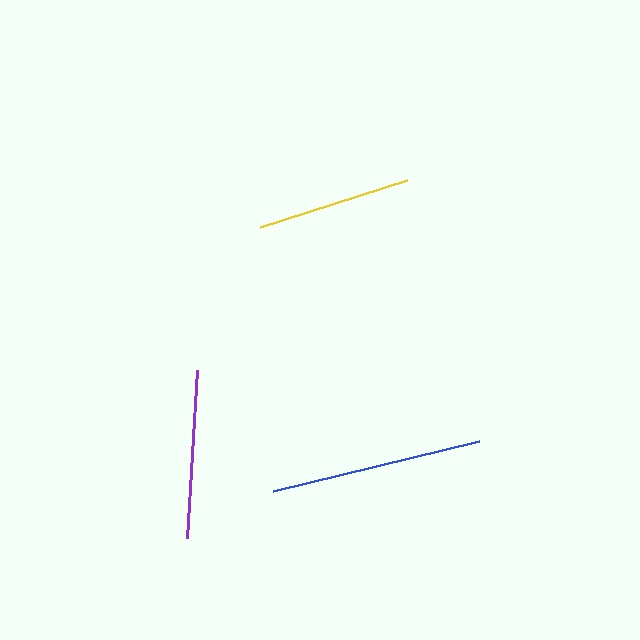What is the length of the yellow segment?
The yellow segment is approximately 154 pixels long.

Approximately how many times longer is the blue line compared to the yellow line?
The blue line is approximately 1.4 times the length of the yellow line.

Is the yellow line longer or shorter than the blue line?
The blue line is longer than the yellow line.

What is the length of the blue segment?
The blue segment is approximately 212 pixels long.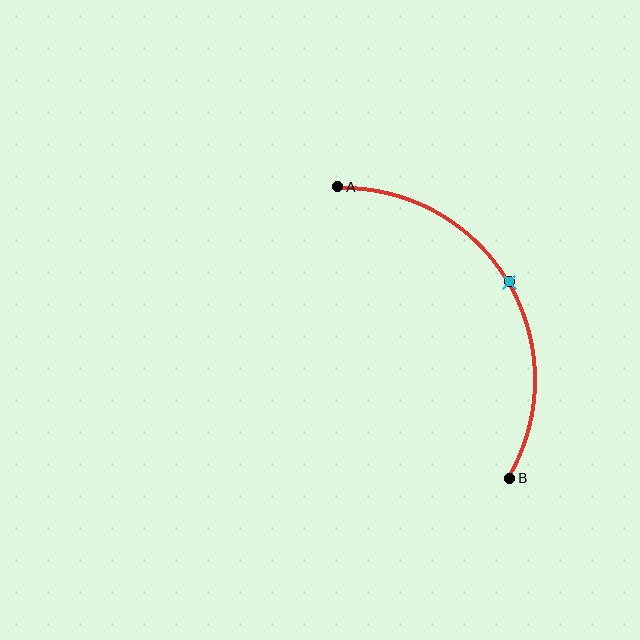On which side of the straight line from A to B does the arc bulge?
The arc bulges to the right of the straight line connecting A and B.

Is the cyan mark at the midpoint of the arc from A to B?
Yes. The cyan mark lies on the arc at equal arc-length from both A and B — it is the arc midpoint.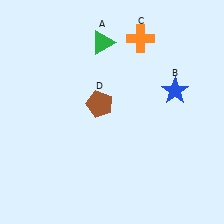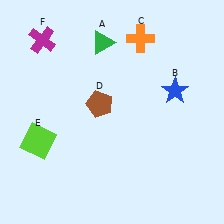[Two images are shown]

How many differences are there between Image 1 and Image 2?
There are 2 differences between the two images.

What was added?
A lime square (E), a magenta cross (F) were added in Image 2.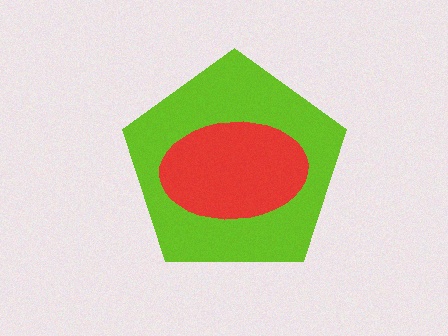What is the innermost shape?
The red ellipse.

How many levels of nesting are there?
2.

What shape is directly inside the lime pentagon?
The red ellipse.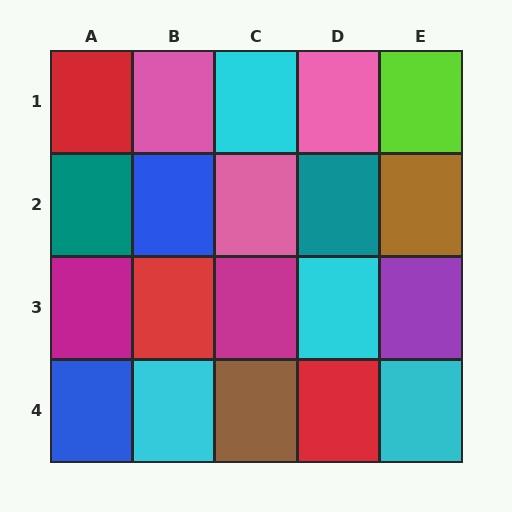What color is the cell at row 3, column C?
Magenta.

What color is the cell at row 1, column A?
Red.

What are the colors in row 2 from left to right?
Teal, blue, pink, teal, brown.